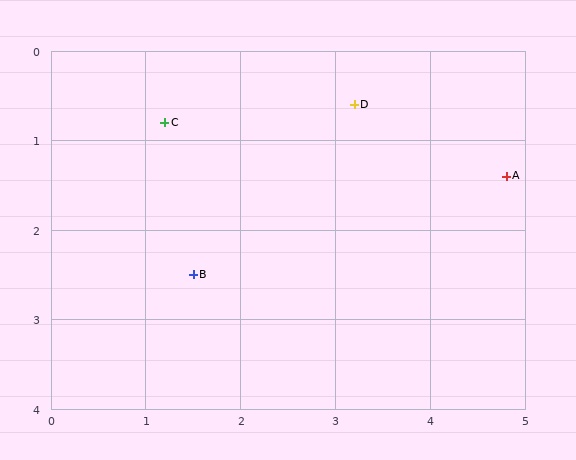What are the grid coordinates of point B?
Point B is at approximately (1.5, 2.5).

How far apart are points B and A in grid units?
Points B and A are about 3.5 grid units apart.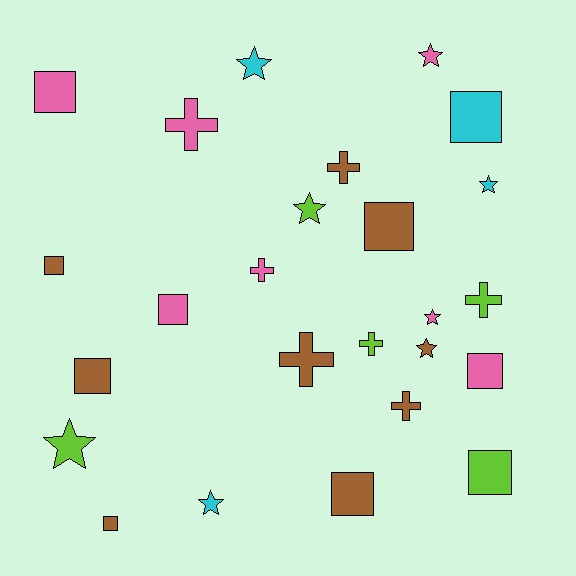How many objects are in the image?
There are 25 objects.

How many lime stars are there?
There are 2 lime stars.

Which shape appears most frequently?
Square, with 10 objects.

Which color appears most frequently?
Brown, with 9 objects.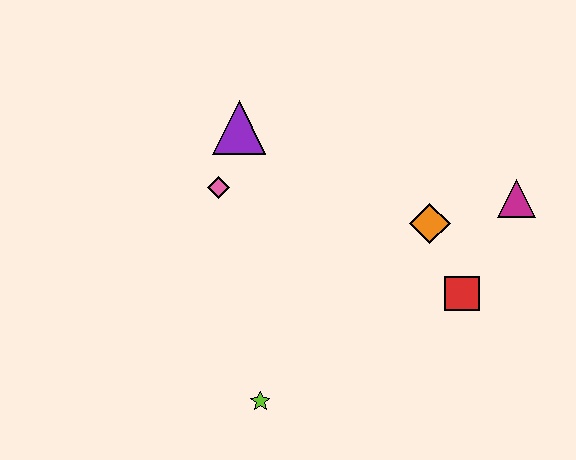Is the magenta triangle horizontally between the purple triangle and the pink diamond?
No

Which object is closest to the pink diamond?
The purple triangle is closest to the pink diamond.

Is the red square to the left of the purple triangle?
No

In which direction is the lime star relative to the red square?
The lime star is to the left of the red square.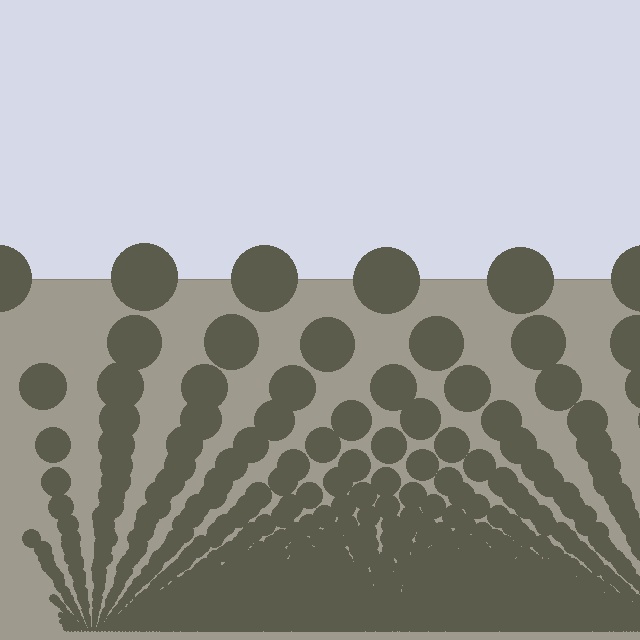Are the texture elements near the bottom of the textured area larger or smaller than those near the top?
Smaller. The gradient is inverted — elements near the bottom are smaller and denser.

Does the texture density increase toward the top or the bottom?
Density increases toward the bottom.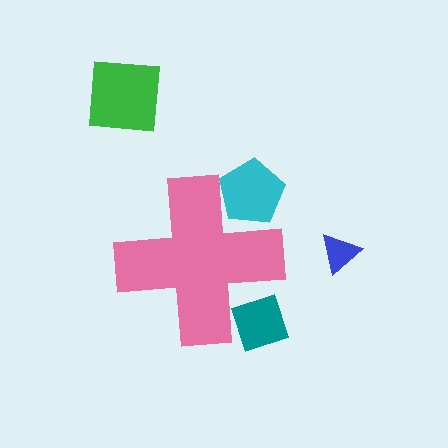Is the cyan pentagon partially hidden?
Yes, the cyan pentagon is partially hidden behind the pink cross.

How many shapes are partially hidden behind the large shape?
2 shapes are partially hidden.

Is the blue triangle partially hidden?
No, the blue triangle is fully visible.